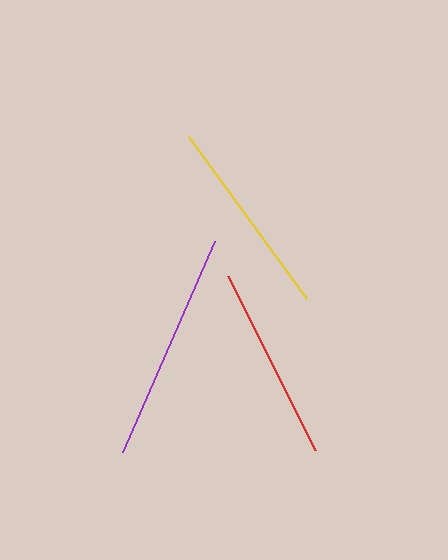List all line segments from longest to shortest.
From longest to shortest: purple, yellow, red.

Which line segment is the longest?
The purple line is the longest at approximately 230 pixels.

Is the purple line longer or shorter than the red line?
The purple line is longer than the red line.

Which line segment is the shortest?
The red line is the shortest at approximately 195 pixels.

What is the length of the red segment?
The red segment is approximately 195 pixels long.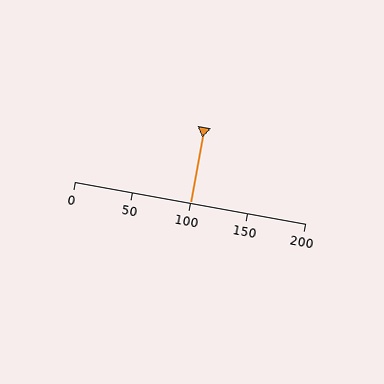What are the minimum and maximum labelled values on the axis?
The axis runs from 0 to 200.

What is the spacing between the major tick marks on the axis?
The major ticks are spaced 50 apart.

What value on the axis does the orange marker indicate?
The marker indicates approximately 100.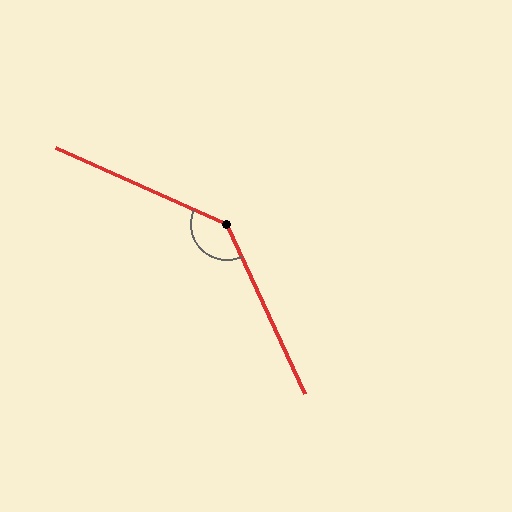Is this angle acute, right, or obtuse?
It is obtuse.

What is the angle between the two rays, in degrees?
Approximately 139 degrees.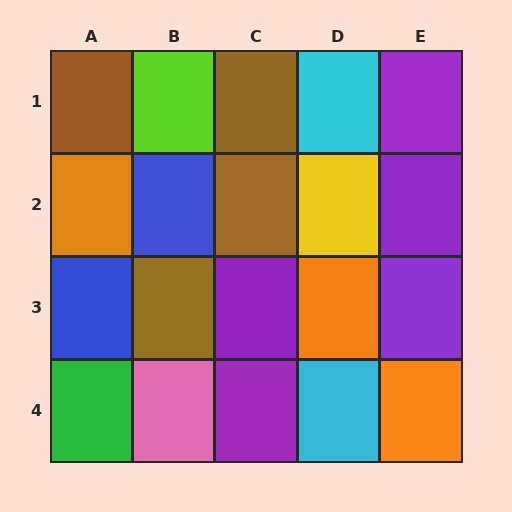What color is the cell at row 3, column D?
Orange.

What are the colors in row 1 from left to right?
Brown, lime, brown, cyan, purple.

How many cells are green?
1 cell is green.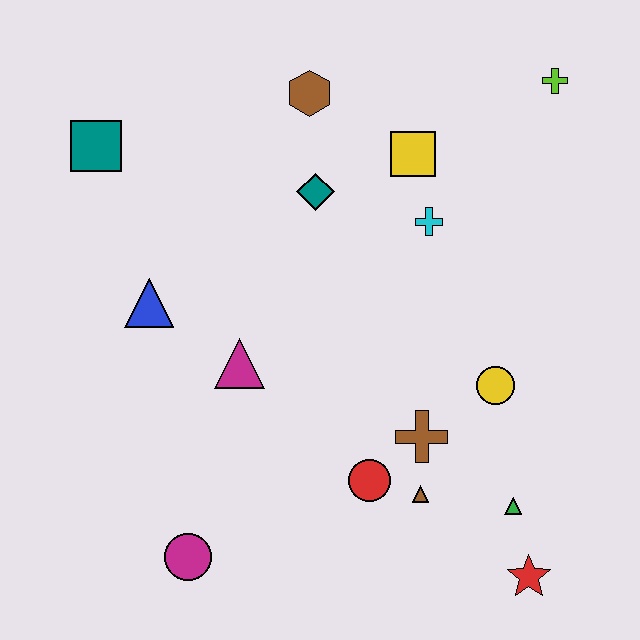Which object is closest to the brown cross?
The brown triangle is closest to the brown cross.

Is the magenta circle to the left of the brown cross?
Yes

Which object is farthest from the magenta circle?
The lime cross is farthest from the magenta circle.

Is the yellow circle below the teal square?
Yes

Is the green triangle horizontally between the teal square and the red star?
Yes